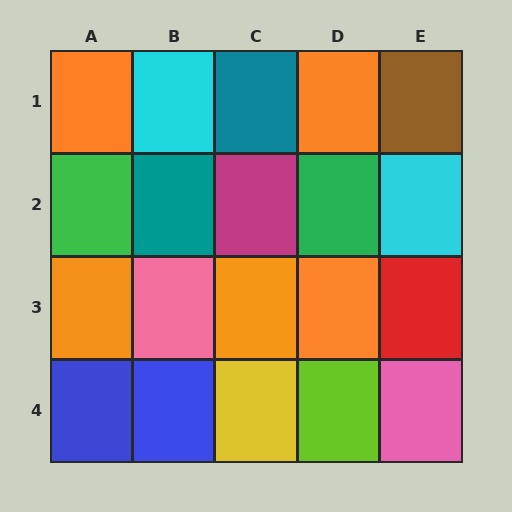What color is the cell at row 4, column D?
Lime.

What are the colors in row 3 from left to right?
Orange, pink, orange, orange, red.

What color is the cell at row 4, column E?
Pink.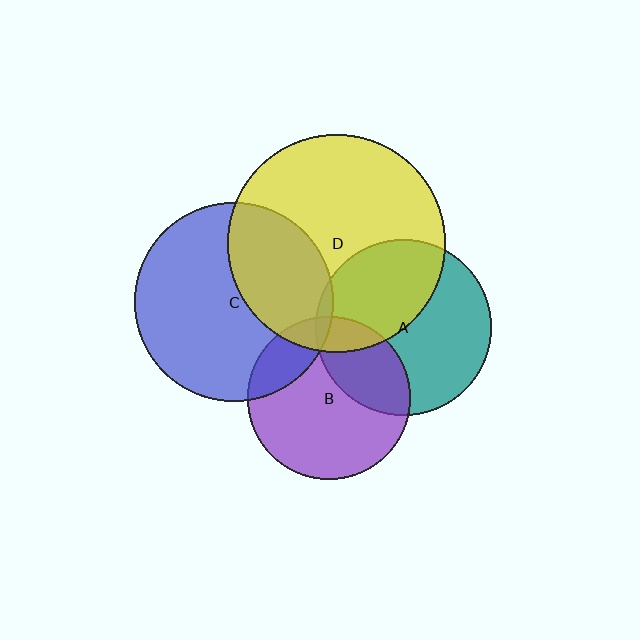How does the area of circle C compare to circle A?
Approximately 1.3 times.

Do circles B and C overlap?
Yes.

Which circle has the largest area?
Circle D (yellow).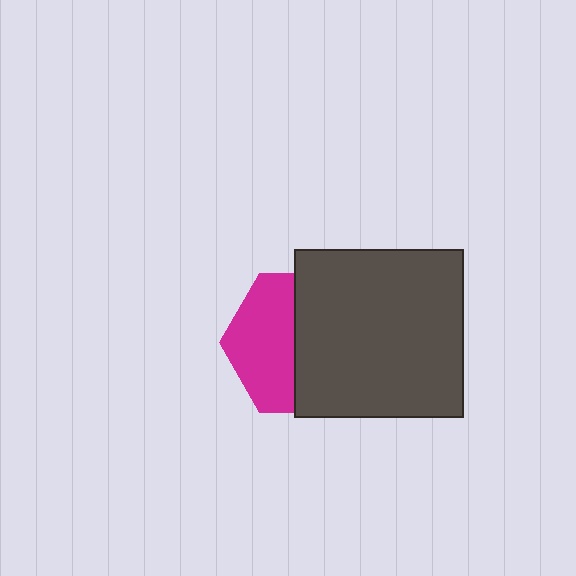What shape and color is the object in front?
The object in front is a dark gray square.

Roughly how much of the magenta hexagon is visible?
About half of it is visible (roughly 45%).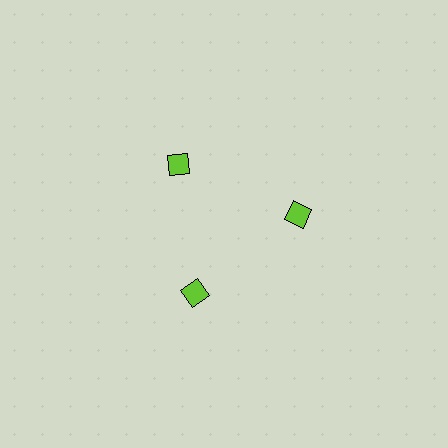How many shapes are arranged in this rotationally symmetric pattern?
There are 3 shapes, arranged in 3 groups of 1.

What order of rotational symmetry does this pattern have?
This pattern has 3-fold rotational symmetry.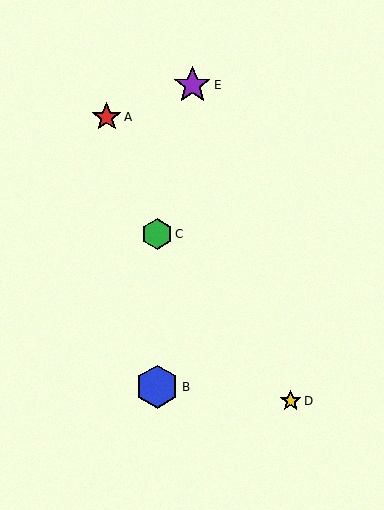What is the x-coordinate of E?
Object E is at x≈192.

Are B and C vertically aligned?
Yes, both are at x≈157.